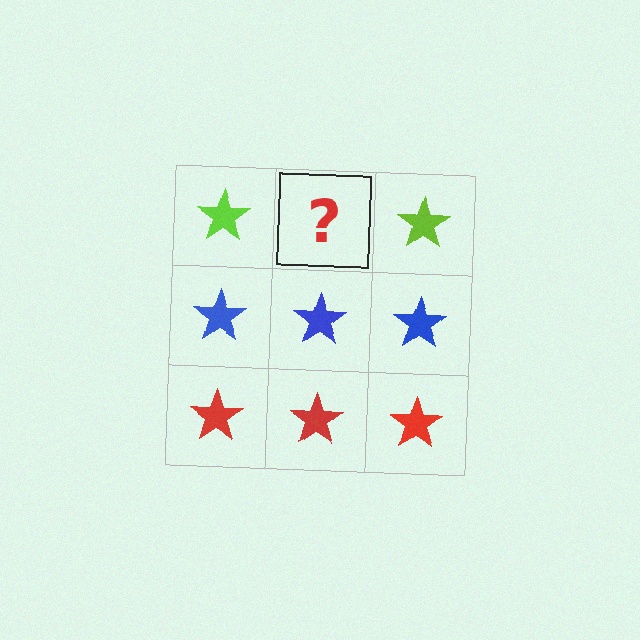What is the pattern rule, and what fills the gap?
The rule is that each row has a consistent color. The gap should be filled with a lime star.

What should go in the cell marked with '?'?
The missing cell should contain a lime star.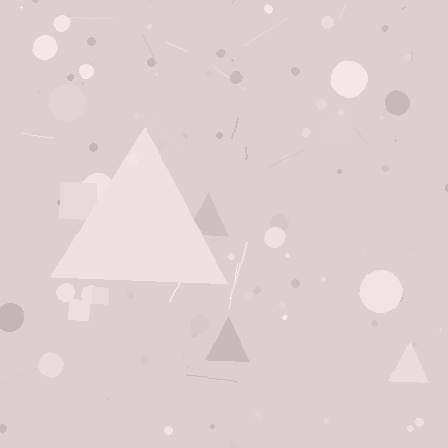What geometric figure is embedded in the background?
A triangle is embedded in the background.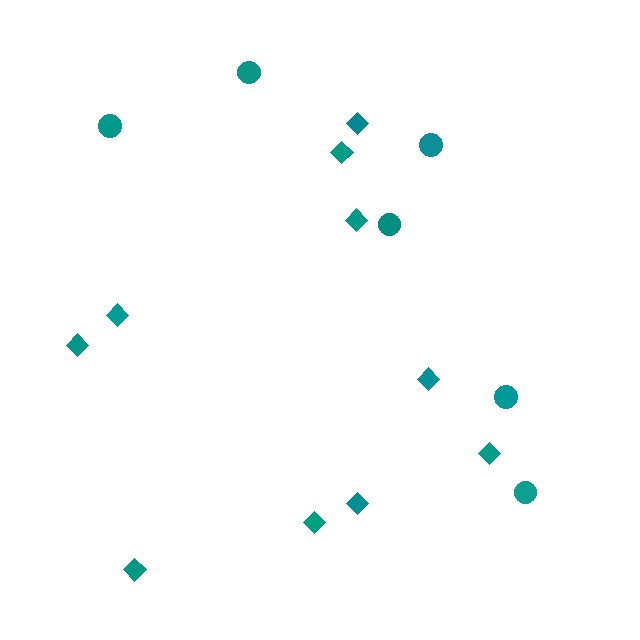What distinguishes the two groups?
There are 2 groups: one group of diamonds (10) and one group of circles (6).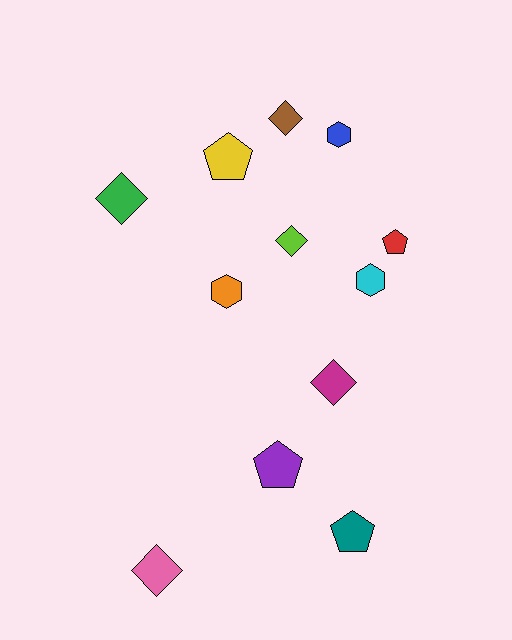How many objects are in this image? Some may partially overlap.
There are 12 objects.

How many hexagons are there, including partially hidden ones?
There are 3 hexagons.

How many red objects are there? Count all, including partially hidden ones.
There is 1 red object.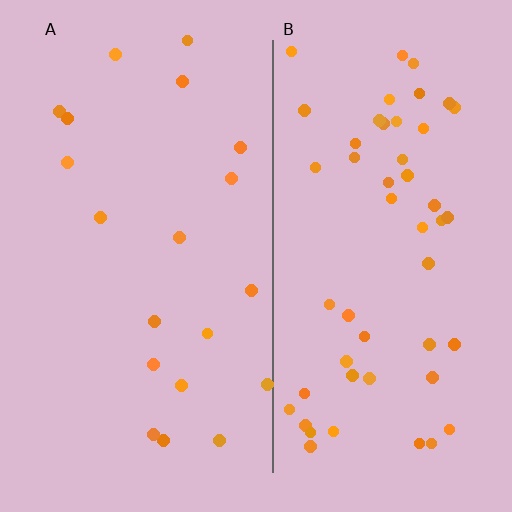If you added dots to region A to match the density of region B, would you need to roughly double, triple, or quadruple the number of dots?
Approximately triple.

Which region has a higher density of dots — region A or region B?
B (the right).